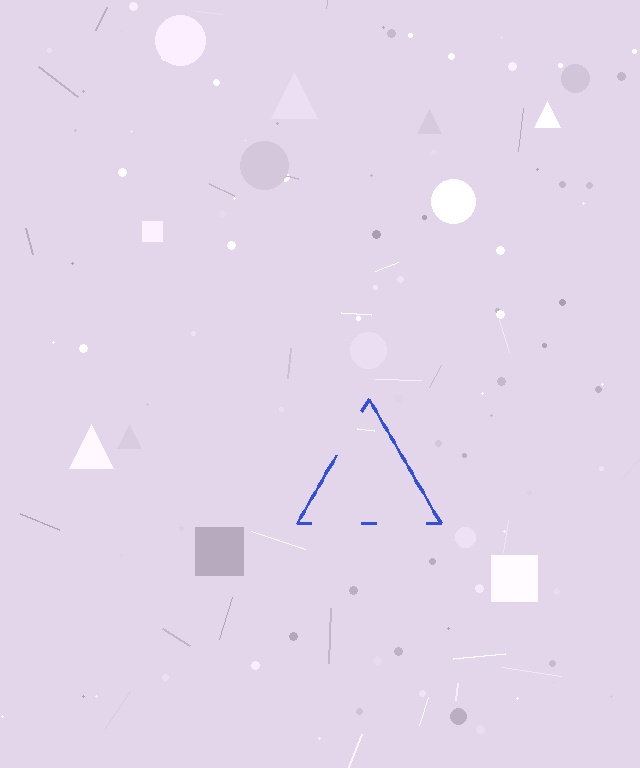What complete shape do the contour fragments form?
The contour fragments form a triangle.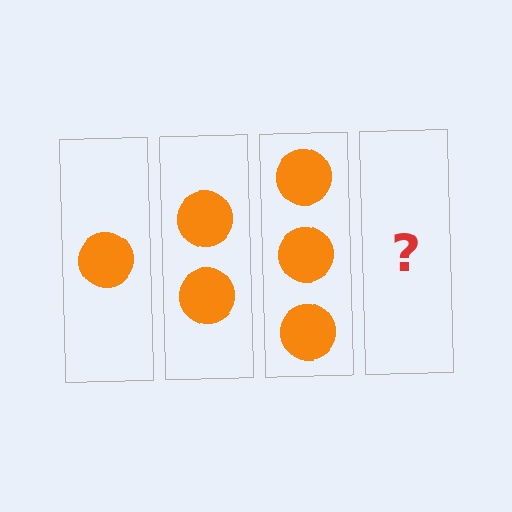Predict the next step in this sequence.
The next step is 4 circles.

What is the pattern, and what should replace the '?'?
The pattern is that each step adds one more circle. The '?' should be 4 circles.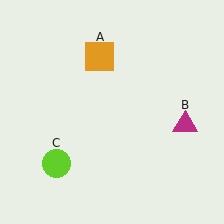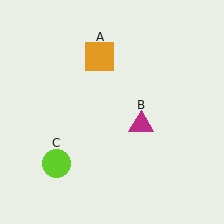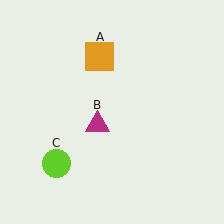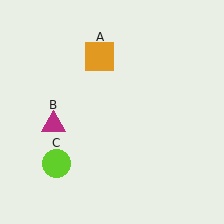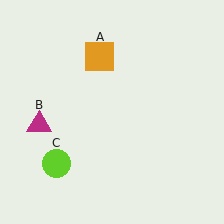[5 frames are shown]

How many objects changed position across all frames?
1 object changed position: magenta triangle (object B).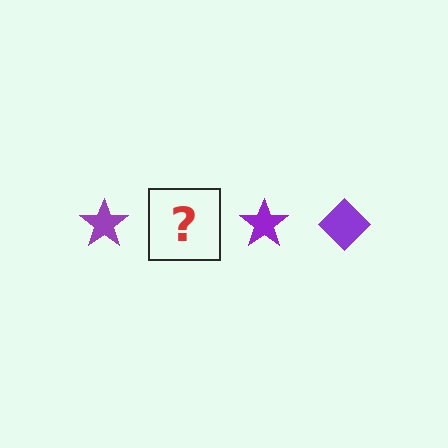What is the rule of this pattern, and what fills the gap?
The rule is that the pattern cycles through star, diamond shapes in purple. The gap should be filled with a purple diamond.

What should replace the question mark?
The question mark should be replaced with a purple diamond.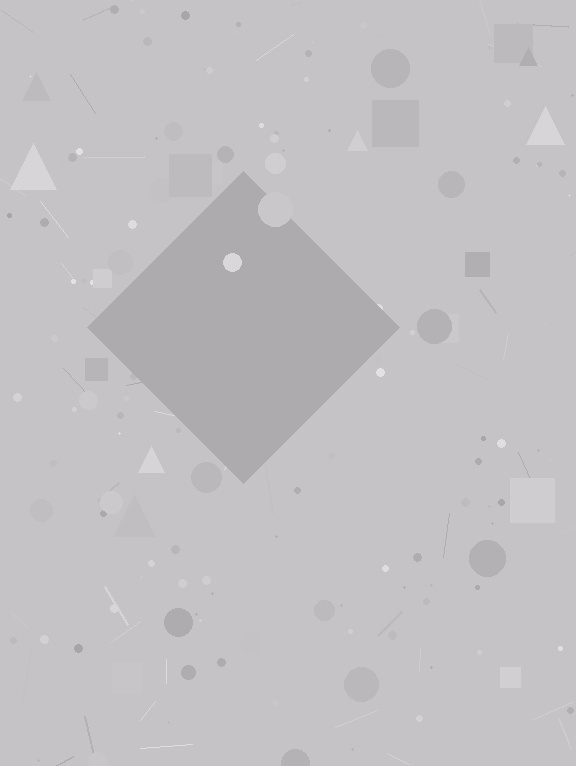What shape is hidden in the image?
A diamond is hidden in the image.